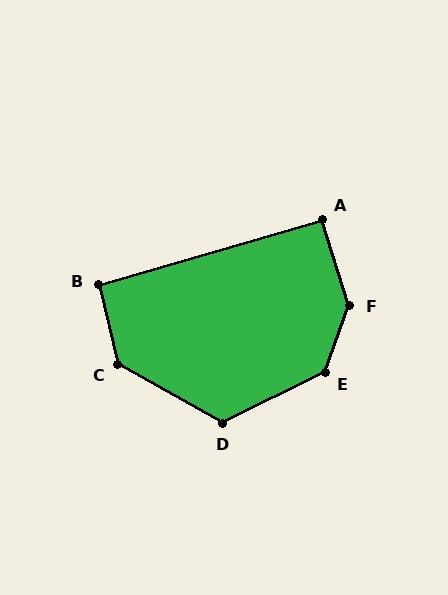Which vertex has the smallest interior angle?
A, at approximately 91 degrees.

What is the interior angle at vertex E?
Approximately 136 degrees (obtuse).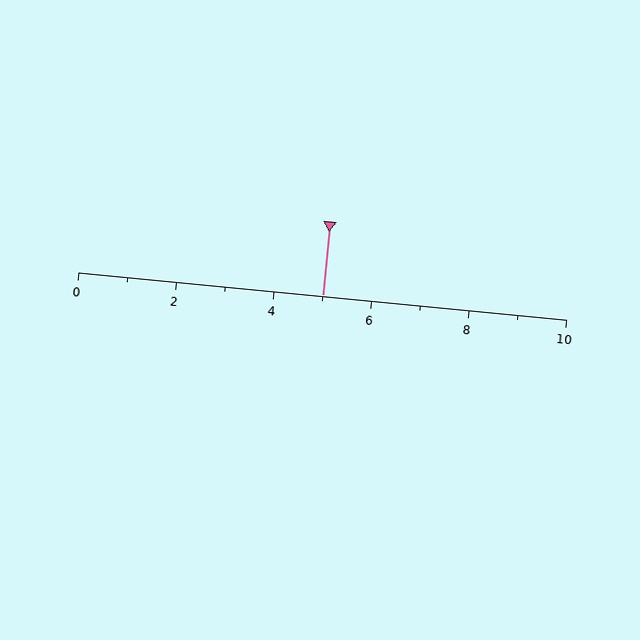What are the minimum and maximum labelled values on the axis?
The axis runs from 0 to 10.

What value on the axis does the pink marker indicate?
The marker indicates approximately 5.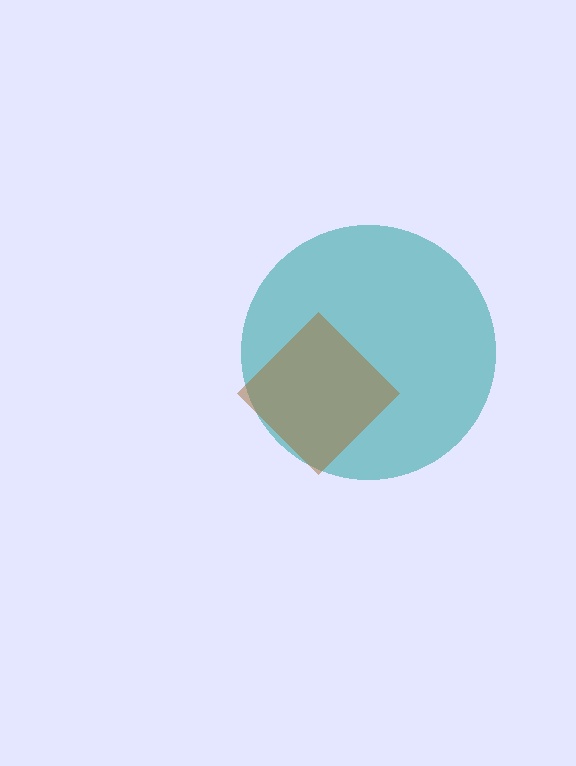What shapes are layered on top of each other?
The layered shapes are: a teal circle, a brown diamond.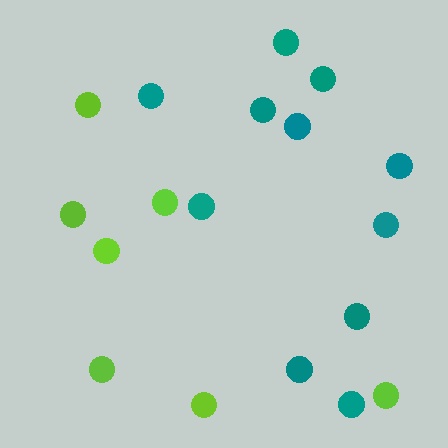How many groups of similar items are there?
There are 2 groups: one group of teal circles (11) and one group of lime circles (7).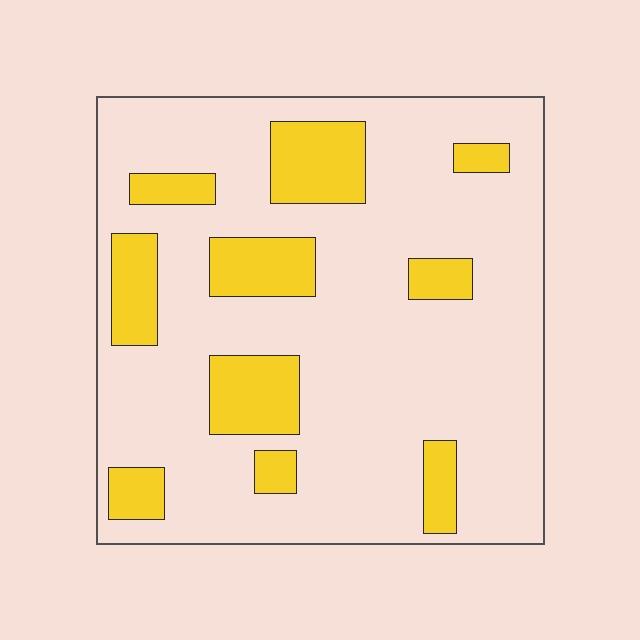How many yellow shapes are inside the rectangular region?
10.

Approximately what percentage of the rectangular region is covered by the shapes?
Approximately 20%.